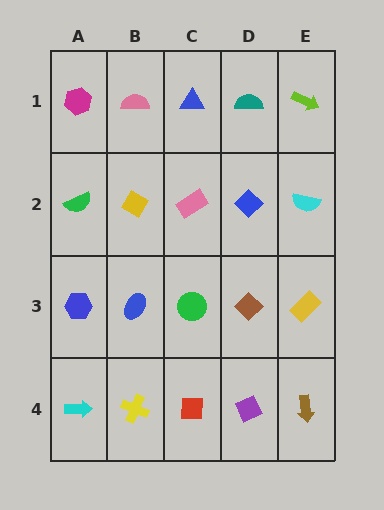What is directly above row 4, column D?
A brown diamond.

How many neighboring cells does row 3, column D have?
4.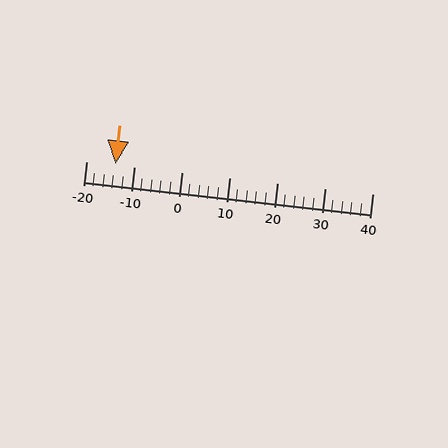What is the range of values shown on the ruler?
The ruler shows values from -20 to 40.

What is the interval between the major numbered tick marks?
The major tick marks are spaced 10 units apart.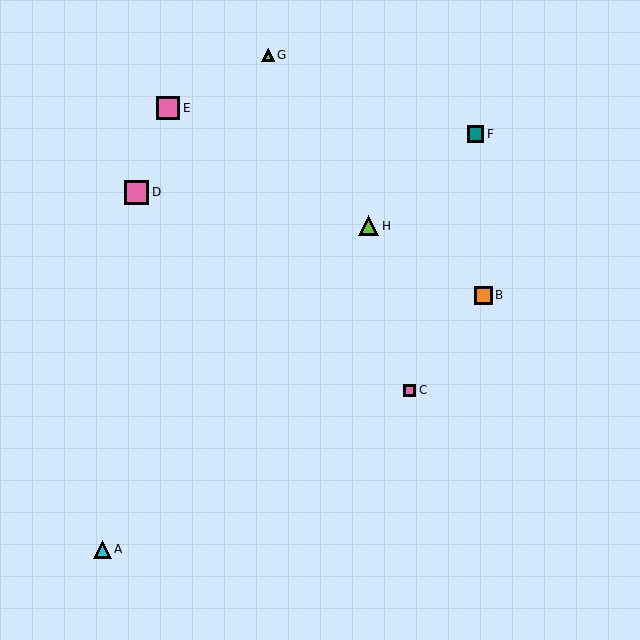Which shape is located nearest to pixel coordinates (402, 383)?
The pink square (labeled C) at (409, 390) is nearest to that location.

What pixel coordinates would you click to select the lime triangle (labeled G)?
Click at (268, 55) to select the lime triangle G.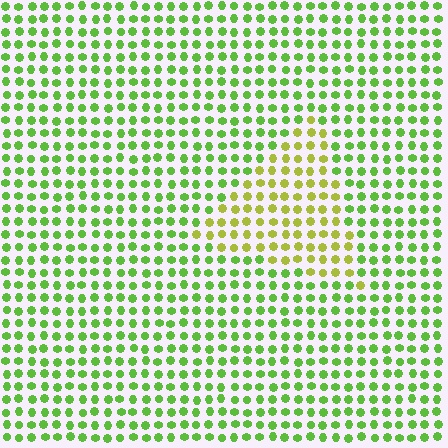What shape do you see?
I see a triangle.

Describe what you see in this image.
The image is filled with small lime elements in a uniform arrangement. A triangle-shaped region is visible where the elements are tinted to a slightly different hue, forming a subtle color boundary.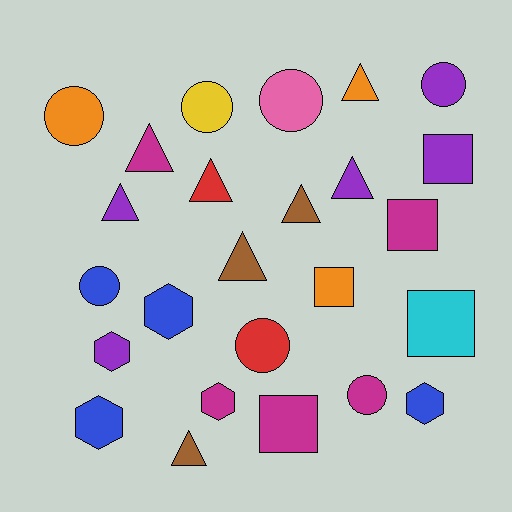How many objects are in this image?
There are 25 objects.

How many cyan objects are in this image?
There is 1 cyan object.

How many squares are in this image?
There are 5 squares.